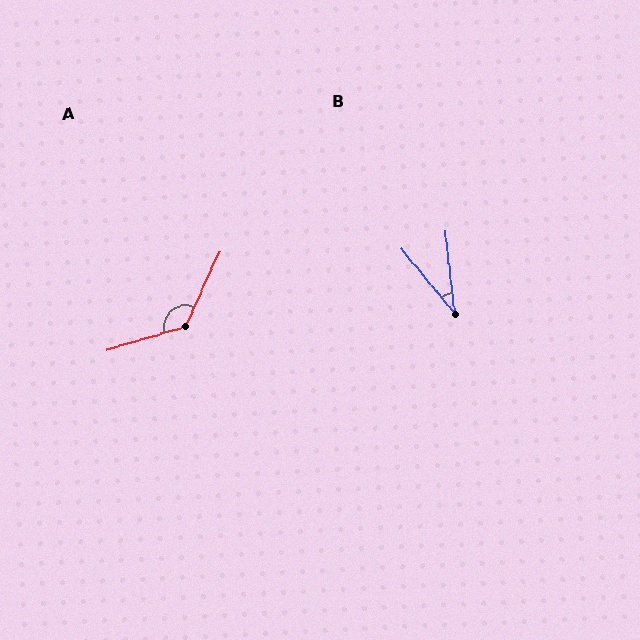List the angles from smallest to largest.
B (33°), A (131°).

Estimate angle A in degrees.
Approximately 131 degrees.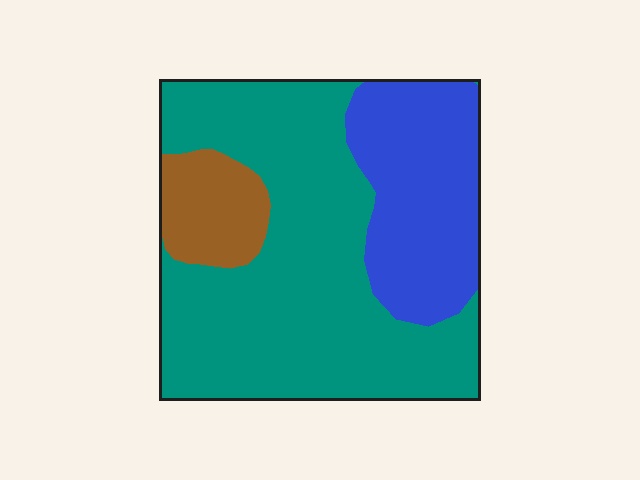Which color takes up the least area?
Brown, at roughly 10%.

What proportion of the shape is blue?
Blue takes up about one quarter (1/4) of the shape.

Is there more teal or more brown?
Teal.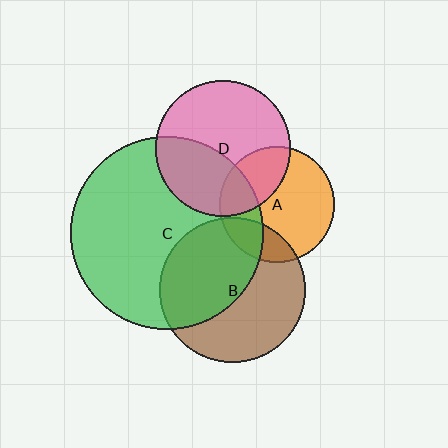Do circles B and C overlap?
Yes.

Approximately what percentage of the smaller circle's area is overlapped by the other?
Approximately 50%.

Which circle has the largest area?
Circle C (green).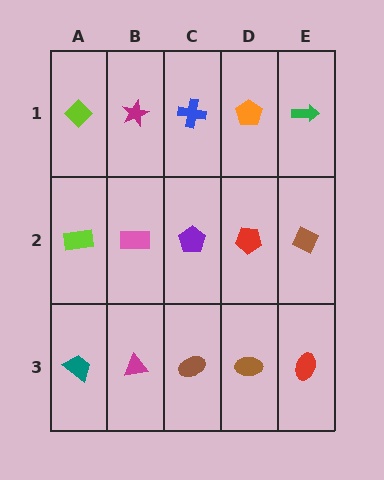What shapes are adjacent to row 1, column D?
A red pentagon (row 2, column D), a blue cross (row 1, column C), a green arrow (row 1, column E).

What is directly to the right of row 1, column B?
A blue cross.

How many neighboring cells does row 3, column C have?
3.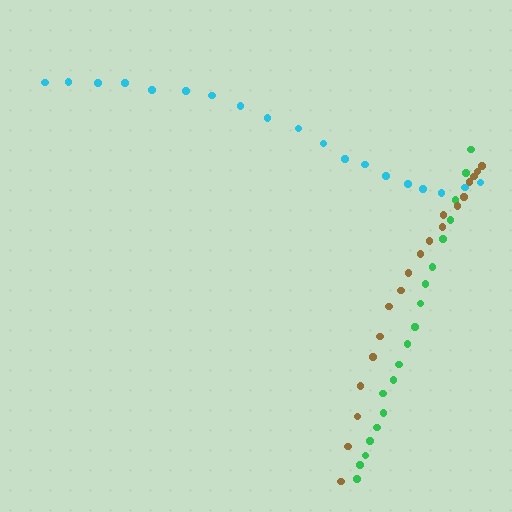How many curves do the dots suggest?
There are 3 distinct paths.